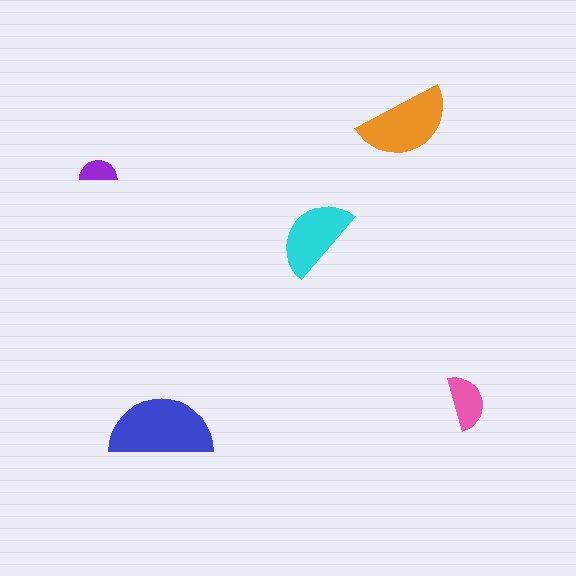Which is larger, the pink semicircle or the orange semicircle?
The orange one.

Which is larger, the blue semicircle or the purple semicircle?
The blue one.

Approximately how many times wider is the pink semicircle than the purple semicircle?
About 1.5 times wider.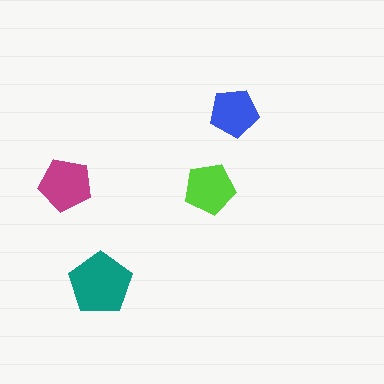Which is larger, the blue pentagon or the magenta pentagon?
The magenta one.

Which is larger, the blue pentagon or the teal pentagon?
The teal one.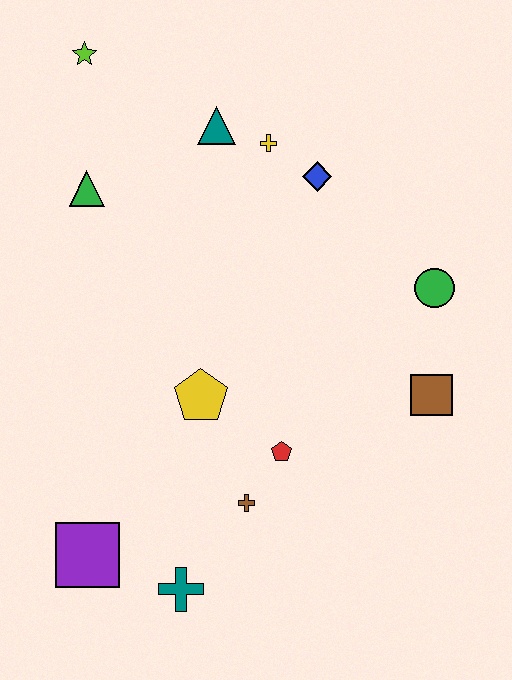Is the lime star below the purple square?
No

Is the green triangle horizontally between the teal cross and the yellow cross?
No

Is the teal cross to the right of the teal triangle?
No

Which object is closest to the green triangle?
The lime star is closest to the green triangle.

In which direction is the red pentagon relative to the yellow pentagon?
The red pentagon is to the right of the yellow pentagon.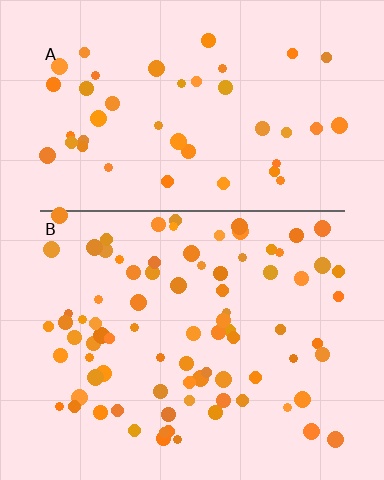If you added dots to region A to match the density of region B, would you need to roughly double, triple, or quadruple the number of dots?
Approximately double.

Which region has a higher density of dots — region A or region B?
B (the bottom).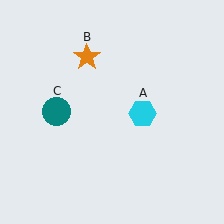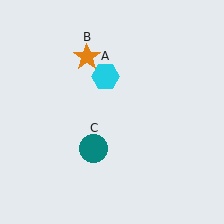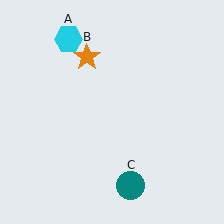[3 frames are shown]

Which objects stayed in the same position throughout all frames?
Orange star (object B) remained stationary.